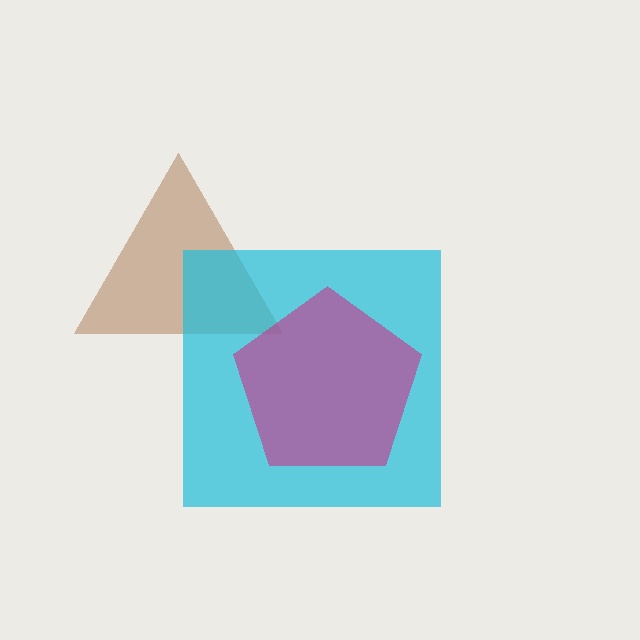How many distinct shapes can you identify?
There are 3 distinct shapes: a brown triangle, a cyan square, a magenta pentagon.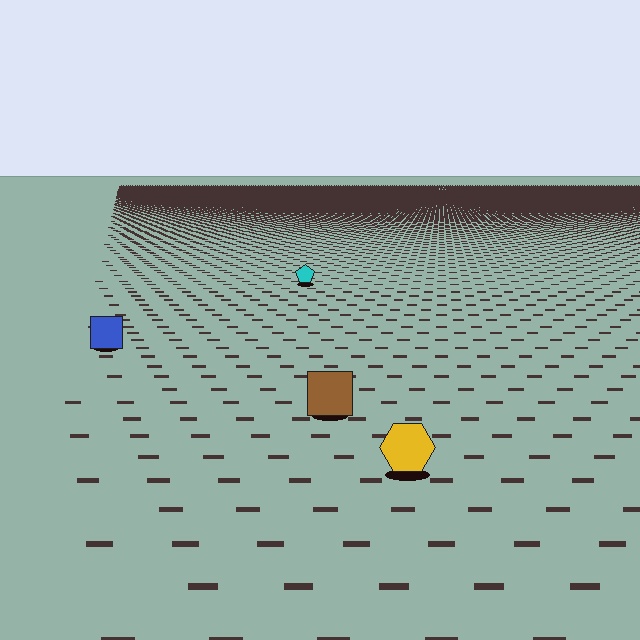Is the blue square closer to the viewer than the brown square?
No. The brown square is closer — you can tell from the texture gradient: the ground texture is coarser near it.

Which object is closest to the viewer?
The yellow hexagon is closest. The texture marks near it are larger and more spread out.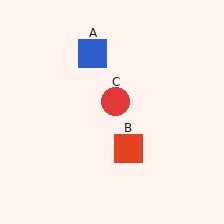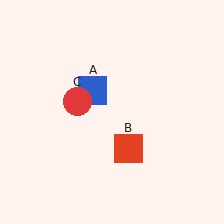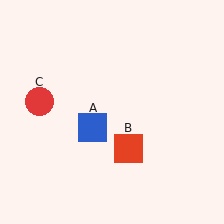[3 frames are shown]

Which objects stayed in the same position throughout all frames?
Red square (object B) remained stationary.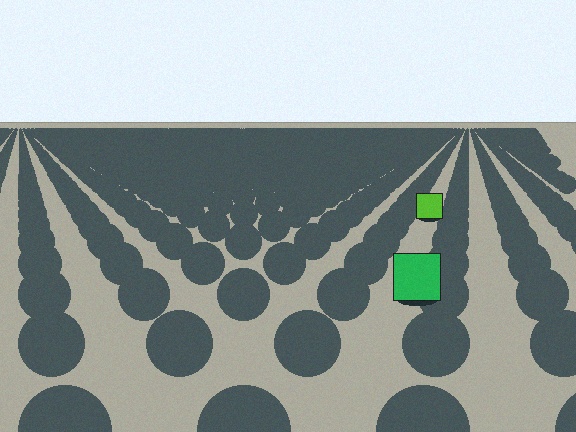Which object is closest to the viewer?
The green square is closest. The texture marks near it are larger and more spread out.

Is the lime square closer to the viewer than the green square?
No. The green square is closer — you can tell from the texture gradient: the ground texture is coarser near it.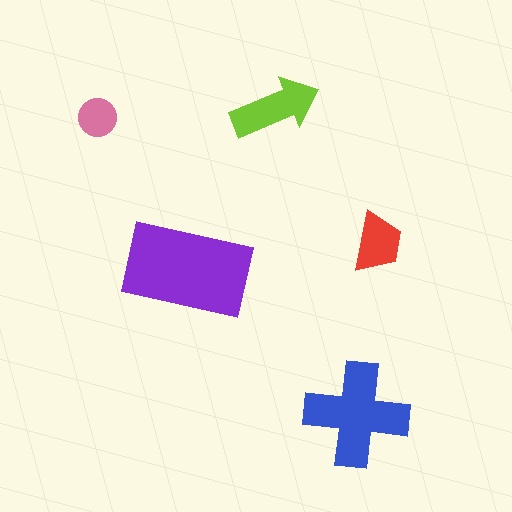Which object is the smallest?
The pink circle.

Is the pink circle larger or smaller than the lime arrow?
Smaller.